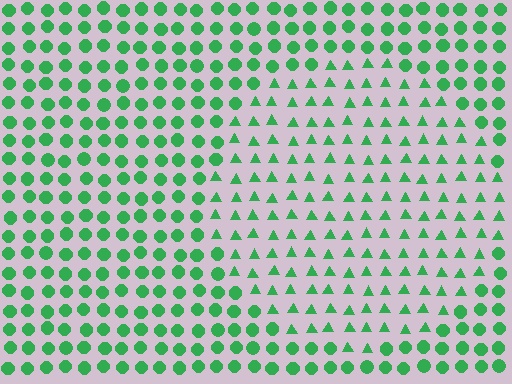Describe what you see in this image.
The image is filled with small green elements arranged in a uniform grid. A circle-shaped region contains triangles, while the surrounding area contains circles. The boundary is defined purely by the change in element shape.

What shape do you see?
I see a circle.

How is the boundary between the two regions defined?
The boundary is defined by a change in element shape: triangles inside vs. circles outside. All elements share the same color and spacing.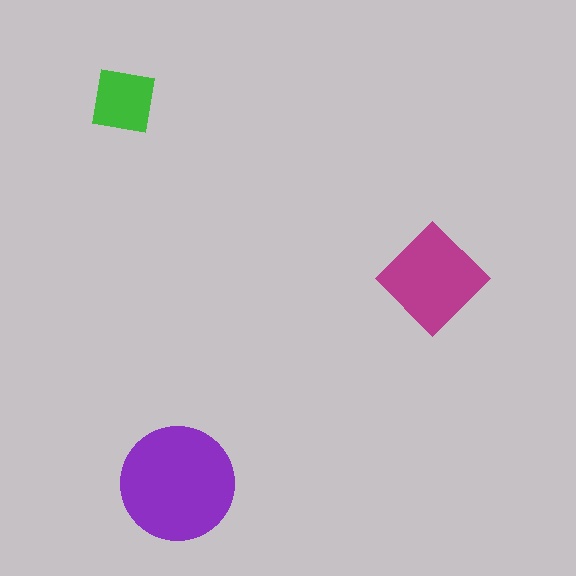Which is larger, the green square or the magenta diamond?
The magenta diamond.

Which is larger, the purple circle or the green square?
The purple circle.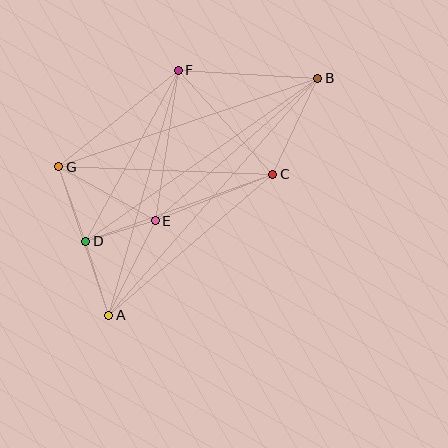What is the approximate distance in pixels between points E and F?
The distance between E and F is approximately 152 pixels.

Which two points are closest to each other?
Points D and E are closest to each other.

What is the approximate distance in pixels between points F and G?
The distance between F and G is approximately 153 pixels.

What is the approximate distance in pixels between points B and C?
The distance between B and C is approximately 106 pixels.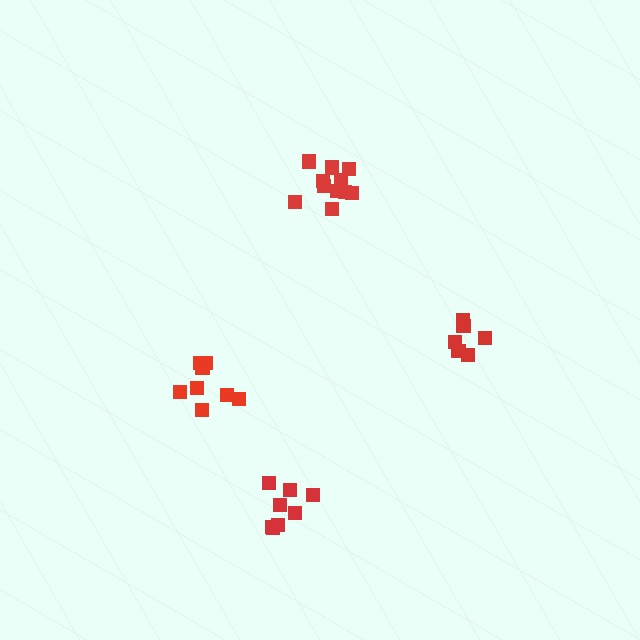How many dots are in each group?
Group 1: 8 dots, Group 2: 11 dots, Group 3: 6 dots, Group 4: 8 dots (33 total).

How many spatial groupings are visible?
There are 4 spatial groupings.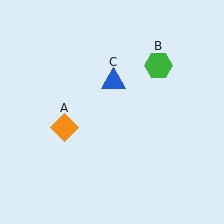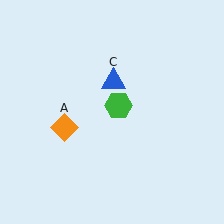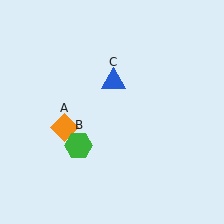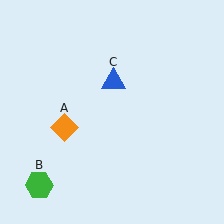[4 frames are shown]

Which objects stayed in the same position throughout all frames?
Orange diamond (object A) and blue triangle (object C) remained stationary.